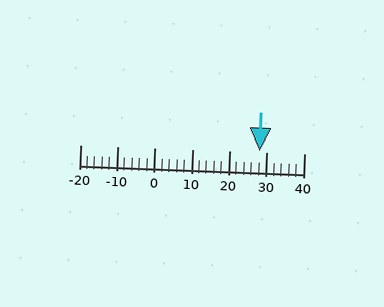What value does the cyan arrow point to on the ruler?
The cyan arrow points to approximately 28.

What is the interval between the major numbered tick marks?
The major tick marks are spaced 10 units apart.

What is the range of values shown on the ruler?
The ruler shows values from -20 to 40.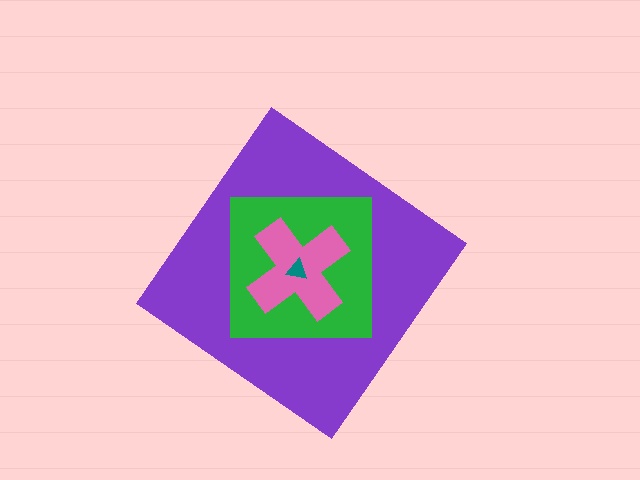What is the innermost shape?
The teal triangle.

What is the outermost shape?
The purple diamond.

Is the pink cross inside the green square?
Yes.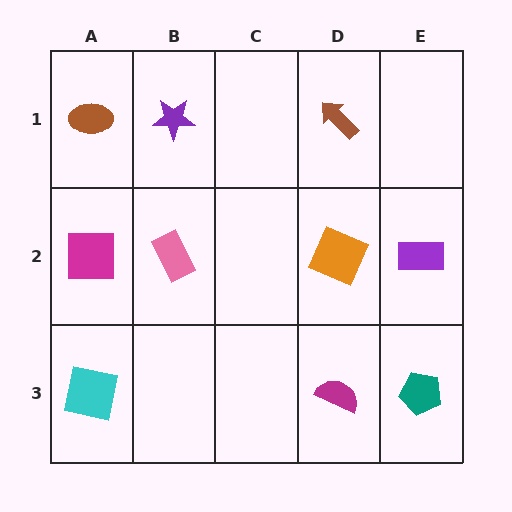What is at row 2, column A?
A magenta square.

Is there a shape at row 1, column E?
No, that cell is empty.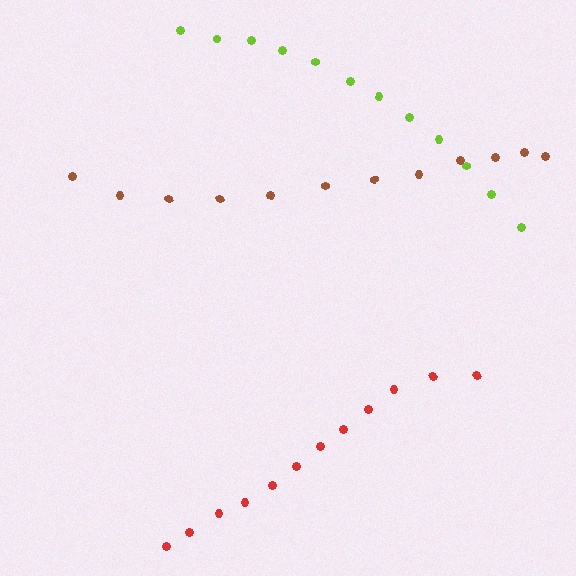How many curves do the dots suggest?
There are 3 distinct paths.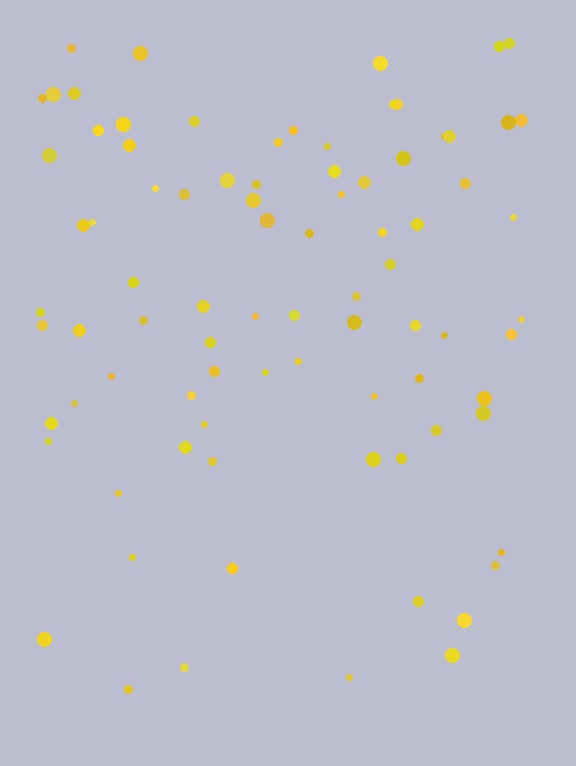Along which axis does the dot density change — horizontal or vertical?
Vertical.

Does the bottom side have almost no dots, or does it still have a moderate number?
Still a moderate number, just noticeably fewer than the top.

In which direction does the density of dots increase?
From bottom to top, with the top side densest.